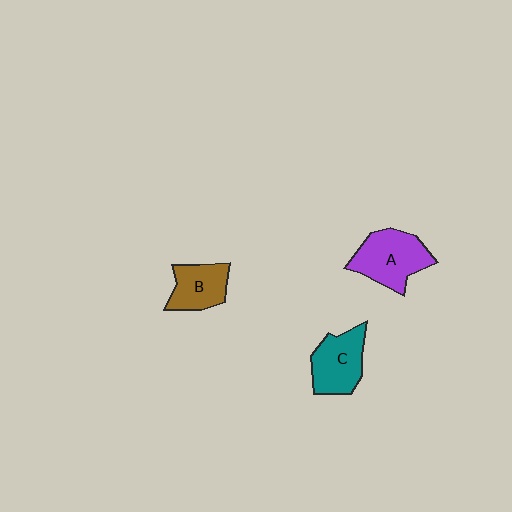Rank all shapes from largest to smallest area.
From largest to smallest: A (purple), C (teal), B (brown).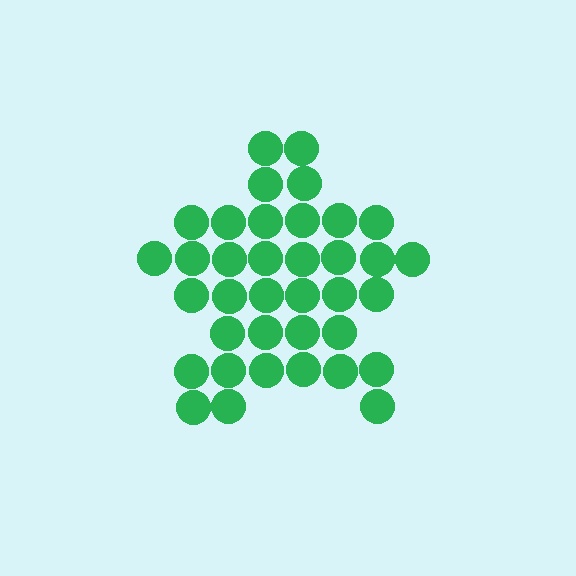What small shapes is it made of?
It is made of small circles.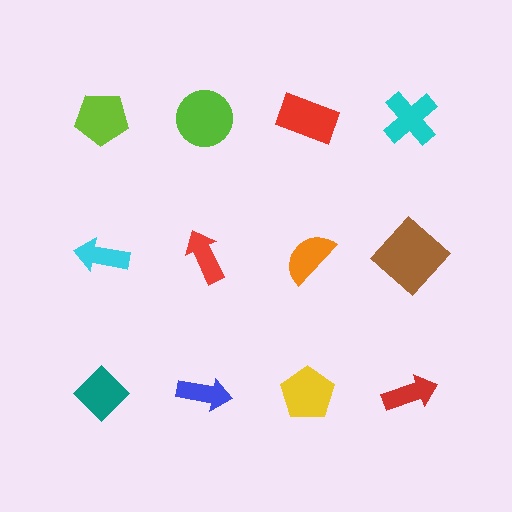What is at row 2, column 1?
A cyan arrow.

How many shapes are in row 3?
4 shapes.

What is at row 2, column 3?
An orange semicircle.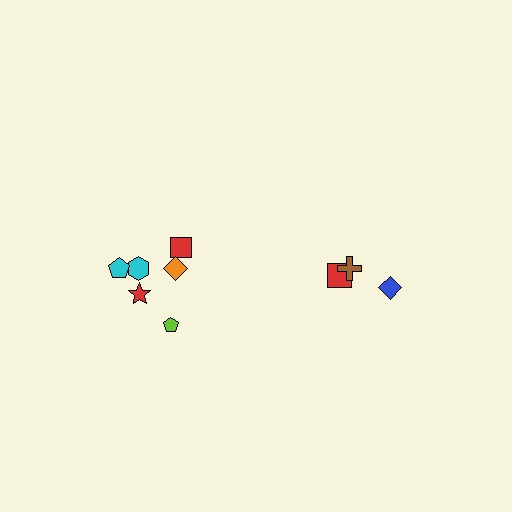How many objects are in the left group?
There are 6 objects.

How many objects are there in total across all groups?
There are 9 objects.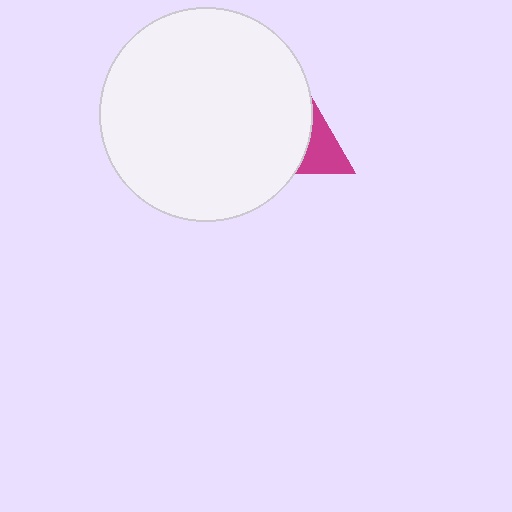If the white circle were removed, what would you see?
You would see the complete magenta triangle.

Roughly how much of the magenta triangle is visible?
A small part of it is visible (roughly 39%).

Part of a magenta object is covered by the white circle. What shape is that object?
It is a triangle.